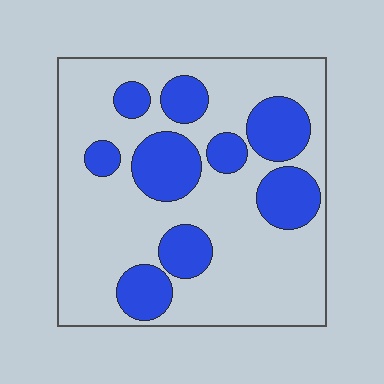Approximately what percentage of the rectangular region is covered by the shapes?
Approximately 30%.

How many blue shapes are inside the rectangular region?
9.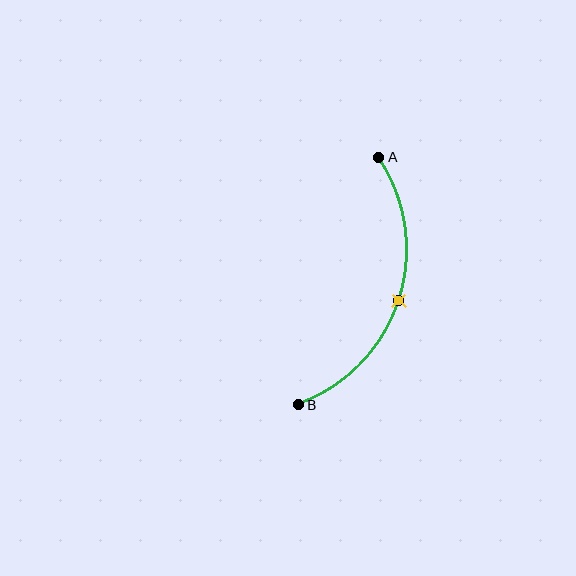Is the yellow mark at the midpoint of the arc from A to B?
Yes. The yellow mark lies on the arc at equal arc-length from both A and B — it is the arc midpoint.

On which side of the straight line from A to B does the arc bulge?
The arc bulges to the right of the straight line connecting A and B.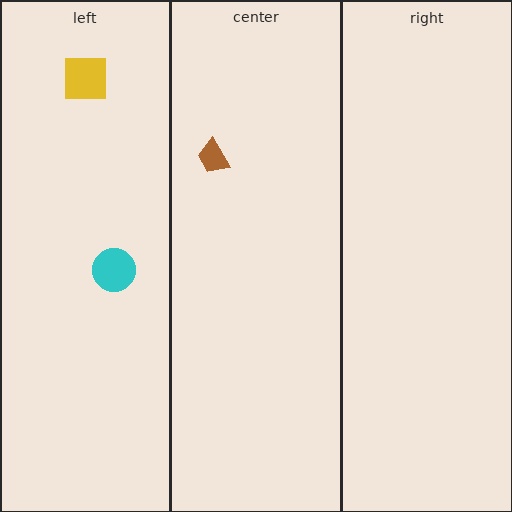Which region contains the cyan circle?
The left region.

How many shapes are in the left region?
2.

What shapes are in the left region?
The yellow square, the cyan circle.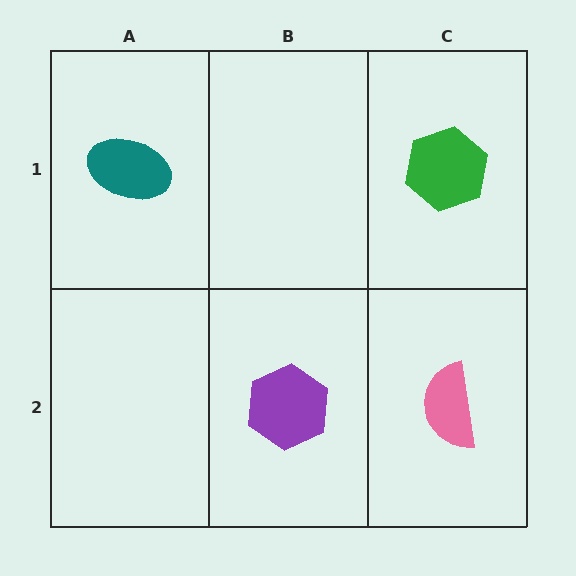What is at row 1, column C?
A green hexagon.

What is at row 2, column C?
A pink semicircle.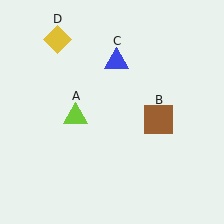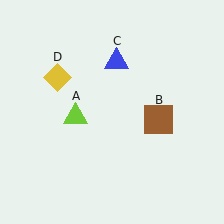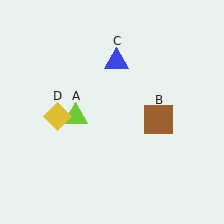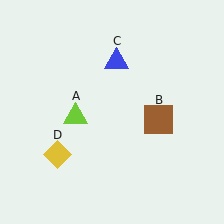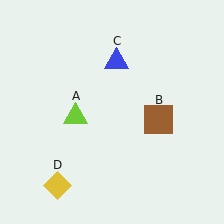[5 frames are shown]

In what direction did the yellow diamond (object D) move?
The yellow diamond (object D) moved down.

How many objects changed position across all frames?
1 object changed position: yellow diamond (object D).